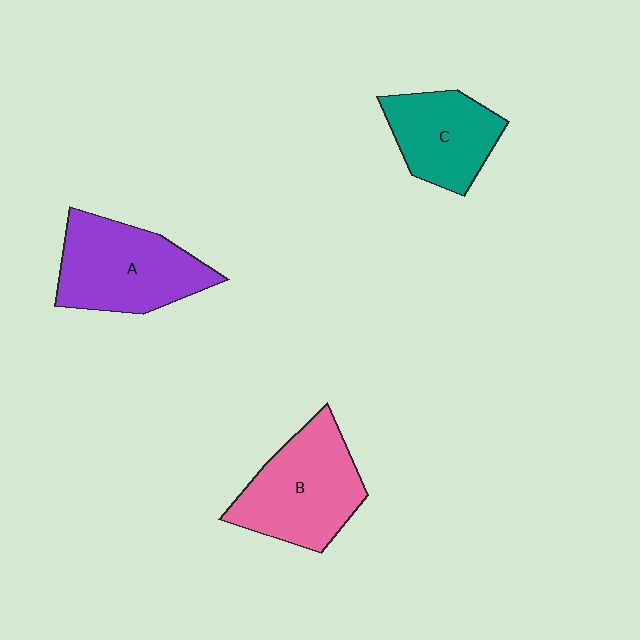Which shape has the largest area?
Shape A (purple).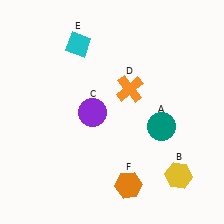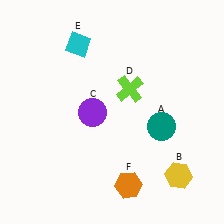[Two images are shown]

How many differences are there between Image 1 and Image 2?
There is 1 difference between the two images.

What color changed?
The cross (D) changed from orange in Image 1 to lime in Image 2.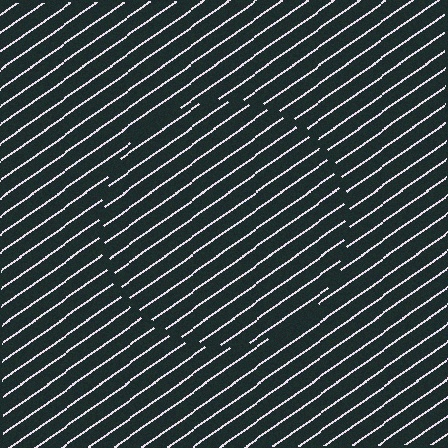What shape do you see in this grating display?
An illusory circle. The interior of the shape contains the same grating, shifted by half a period — the contour is defined by the phase discontinuity where line-ends from the inner and outer gratings abut.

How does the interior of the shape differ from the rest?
The interior of the shape contains the same grating, shifted by half a period — the contour is defined by the phase discontinuity where line-ends from the inner and outer gratings abut.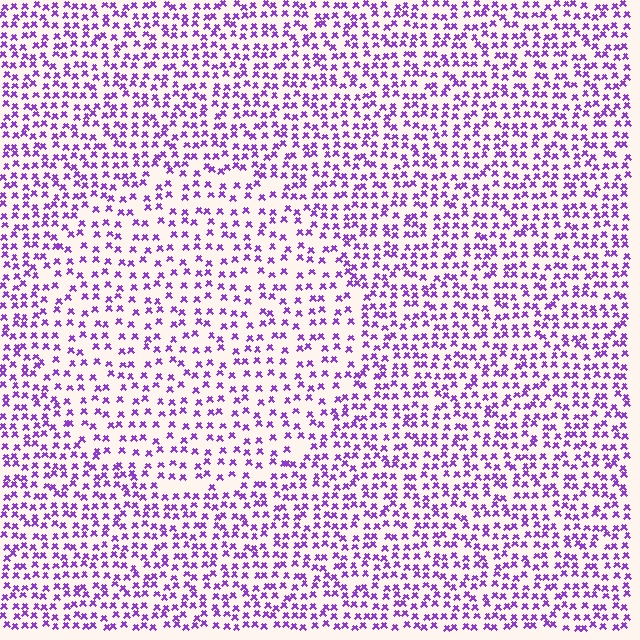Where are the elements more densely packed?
The elements are more densely packed outside the circle boundary.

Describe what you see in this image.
The image contains small purple elements arranged at two different densities. A circle-shaped region is visible where the elements are less densely packed than the surrounding area.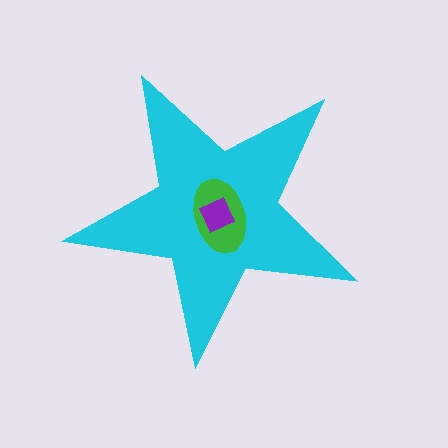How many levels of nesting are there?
3.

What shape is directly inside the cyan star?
The green ellipse.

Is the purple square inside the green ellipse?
Yes.